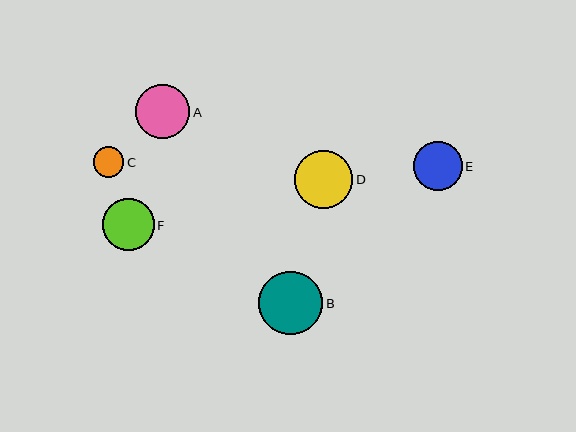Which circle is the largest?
Circle B is the largest with a size of approximately 64 pixels.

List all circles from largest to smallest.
From largest to smallest: B, D, A, F, E, C.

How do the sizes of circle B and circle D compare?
Circle B and circle D are approximately the same size.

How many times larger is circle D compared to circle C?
Circle D is approximately 1.9 times the size of circle C.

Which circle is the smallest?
Circle C is the smallest with a size of approximately 30 pixels.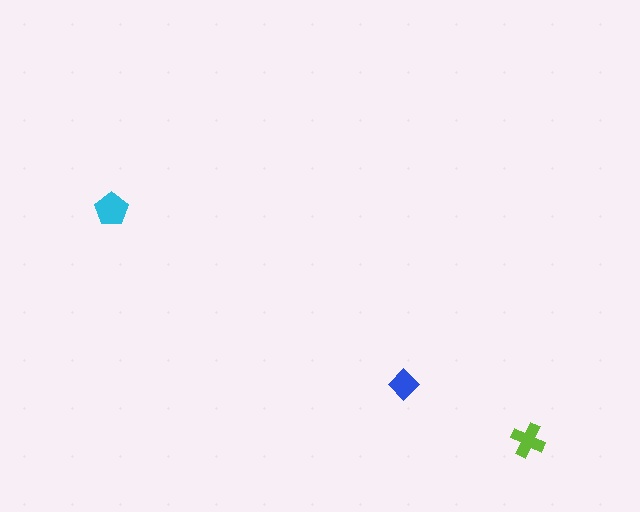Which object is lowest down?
The lime cross is bottommost.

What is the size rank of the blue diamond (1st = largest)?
3rd.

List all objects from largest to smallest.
The cyan pentagon, the lime cross, the blue diamond.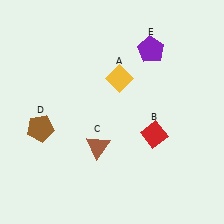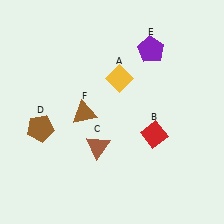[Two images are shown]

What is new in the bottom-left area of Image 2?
A brown triangle (F) was added in the bottom-left area of Image 2.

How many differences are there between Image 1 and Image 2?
There is 1 difference between the two images.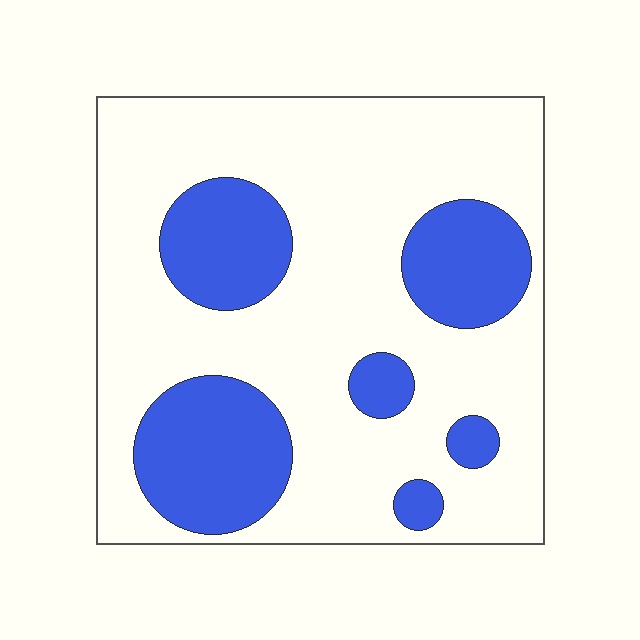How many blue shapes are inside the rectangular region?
6.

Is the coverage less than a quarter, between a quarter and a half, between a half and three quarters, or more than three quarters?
Between a quarter and a half.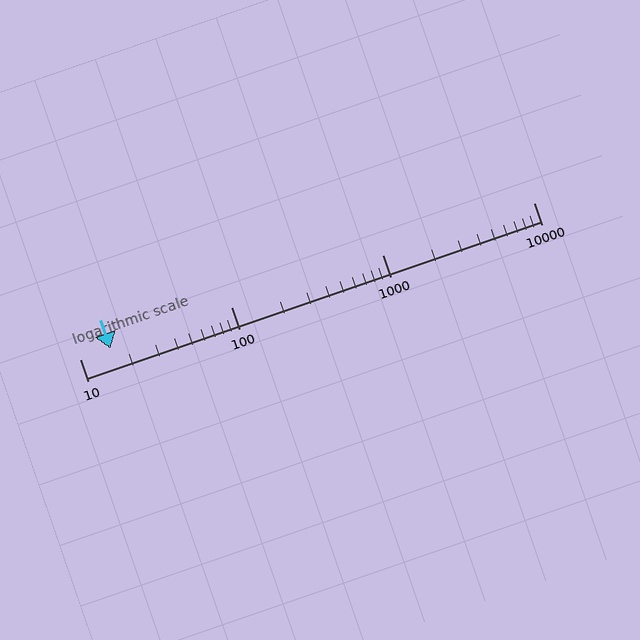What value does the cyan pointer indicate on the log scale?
The pointer indicates approximately 16.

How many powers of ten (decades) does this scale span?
The scale spans 3 decades, from 10 to 10000.